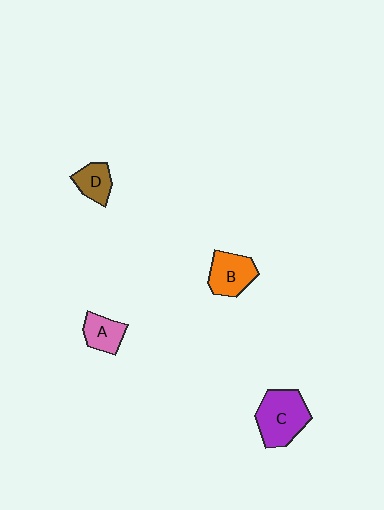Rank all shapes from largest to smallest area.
From largest to smallest: C (purple), B (orange), A (pink), D (brown).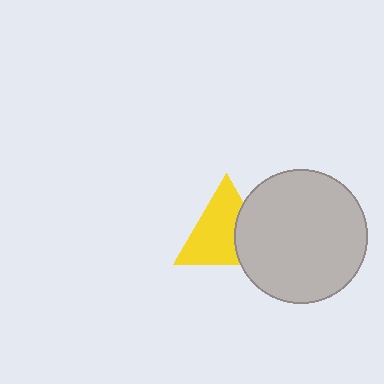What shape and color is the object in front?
The object in front is a light gray circle.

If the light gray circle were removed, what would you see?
You would see the complete yellow triangle.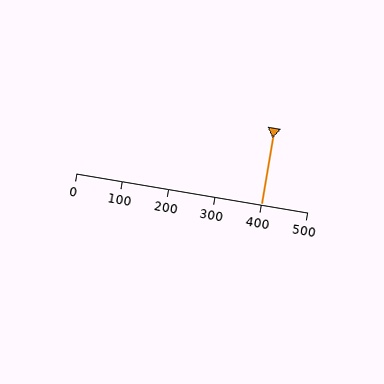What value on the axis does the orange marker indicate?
The marker indicates approximately 400.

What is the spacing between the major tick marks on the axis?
The major ticks are spaced 100 apart.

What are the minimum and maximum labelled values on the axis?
The axis runs from 0 to 500.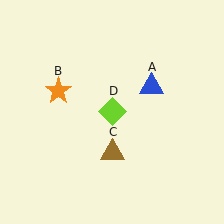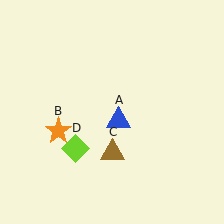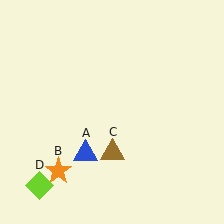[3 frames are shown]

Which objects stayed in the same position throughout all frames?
Brown triangle (object C) remained stationary.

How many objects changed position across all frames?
3 objects changed position: blue triangle (object A), orange star (object B), lime diamond (object D).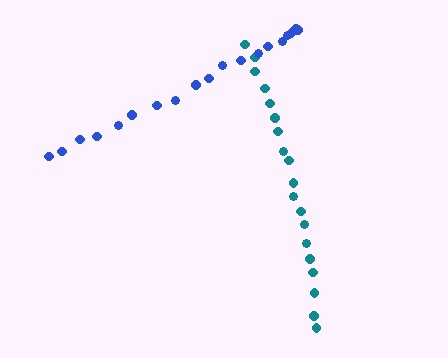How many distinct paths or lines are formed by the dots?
There are 2 distinct paths.